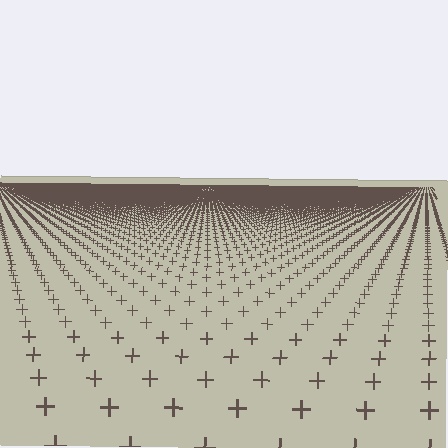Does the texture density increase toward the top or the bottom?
Density increases toward the top.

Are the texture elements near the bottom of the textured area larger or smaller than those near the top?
Larger. Near the bottom, elements are closer to the viewer and appear at a bigger on-screen size.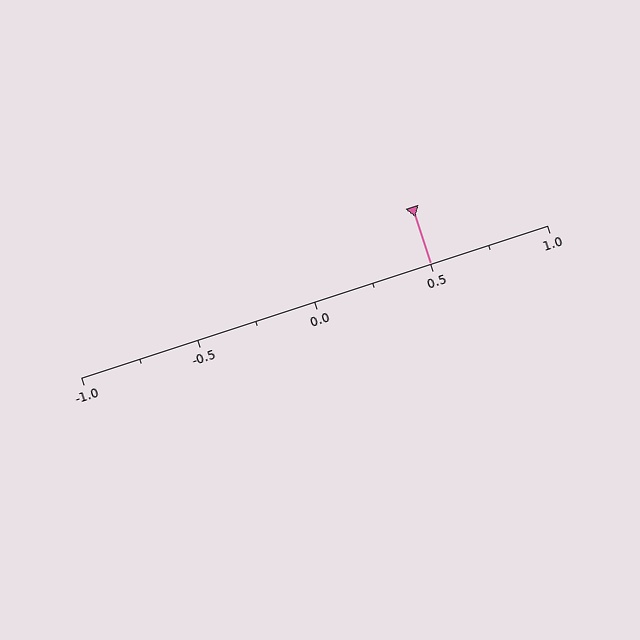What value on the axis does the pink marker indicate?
The marker indicates approximately 0.5.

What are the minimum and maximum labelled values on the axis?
The axis runs from -1.0 to 1.0.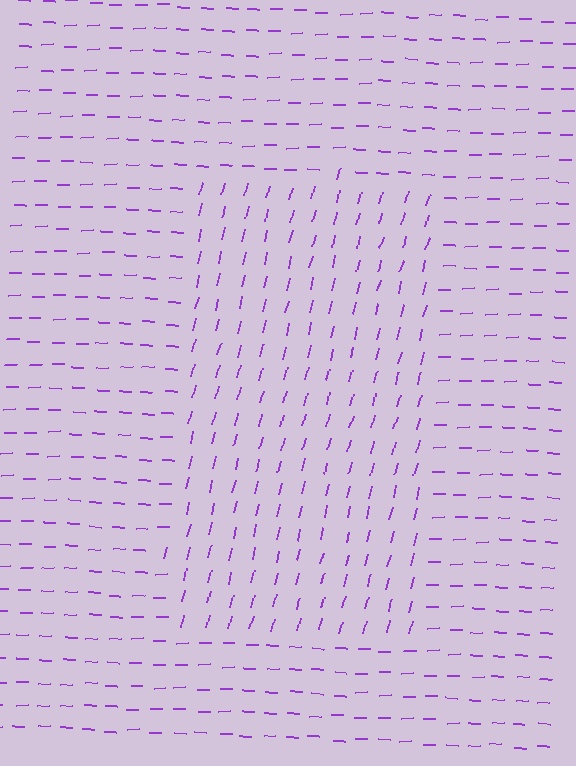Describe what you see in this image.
The image is filled with small purple line segments. A rectangle region in the image has lines oriented differently from the surrounding lines, creating a visible texture boundary.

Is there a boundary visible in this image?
Yes, there is a texture boundary formed by a change in line orientation.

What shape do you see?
I see a rectangle.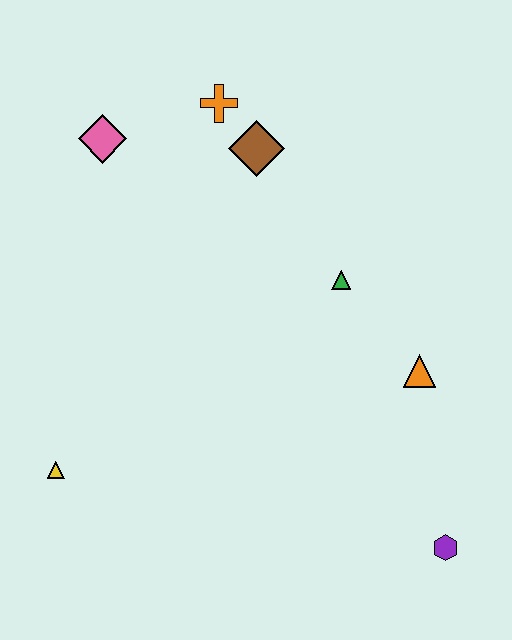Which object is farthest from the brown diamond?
The purple hexagon is farthest from the brown diamond.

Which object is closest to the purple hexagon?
The orange triangle is closest to the purple hexagon.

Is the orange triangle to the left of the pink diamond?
No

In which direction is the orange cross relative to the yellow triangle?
The orange cross is above the yellow triangle.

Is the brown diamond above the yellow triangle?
Yes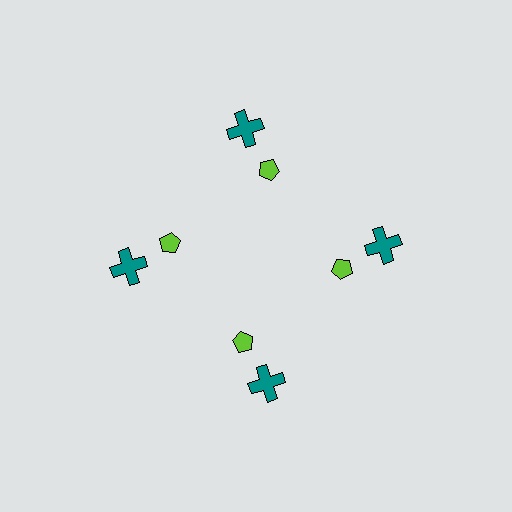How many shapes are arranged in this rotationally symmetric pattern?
There are 8 shapes, arranged in 4 groups of 2.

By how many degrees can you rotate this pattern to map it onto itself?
The pattern maps onto itself every 90 degrees of rotation.